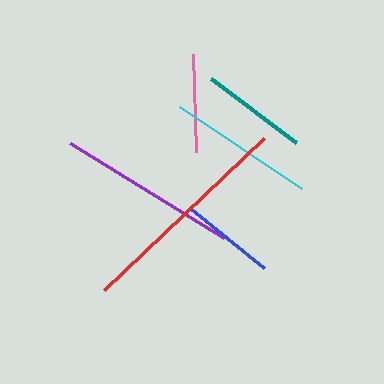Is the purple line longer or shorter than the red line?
The red line is longer than the purple line.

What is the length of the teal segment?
The teal segment is approximately 106 pixels long.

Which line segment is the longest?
The red line is the longest at approximately 221 pixels.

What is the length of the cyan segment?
The cyan segment is approximately 147 pixels long.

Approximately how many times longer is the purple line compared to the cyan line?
The purple line is approximately 1.2 times the length of the cyan line.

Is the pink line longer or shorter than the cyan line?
The cyan line is longer than the pink line.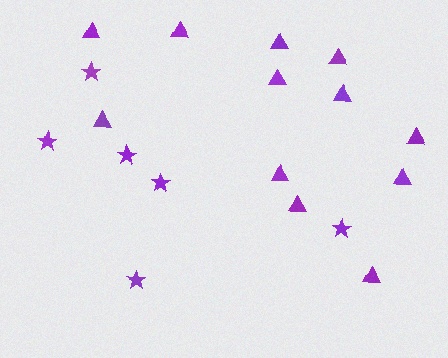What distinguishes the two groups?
There are 2 groups: one group of stars (6) and one group of triangles (12).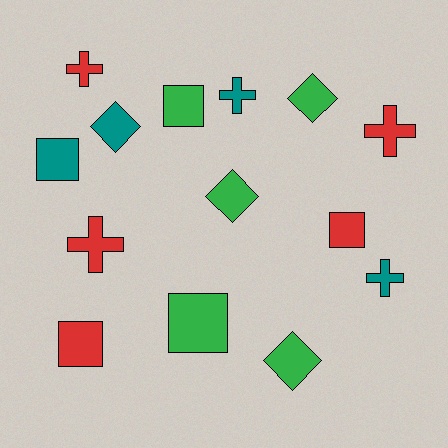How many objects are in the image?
There are 14 objects.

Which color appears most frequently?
Green, with 5 objects.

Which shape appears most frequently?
Cross, with 5 objects.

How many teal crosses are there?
There are 2 teal crosses.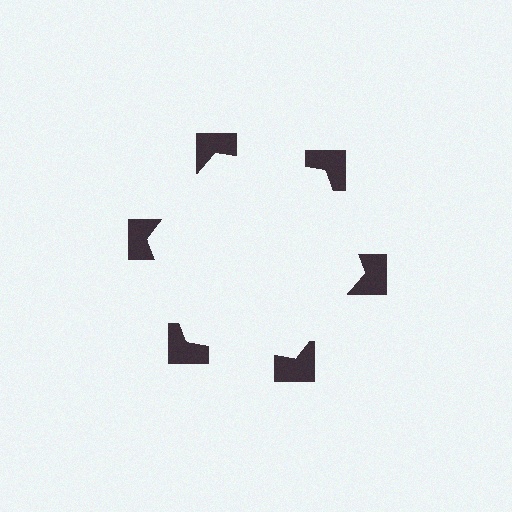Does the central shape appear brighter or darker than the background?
It typically appears slightly brighter than the background, even though no actual brightness change is drawn.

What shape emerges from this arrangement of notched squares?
An illusory hexagon — its edges are inferred from the aligned wedge cuts in the notched squares, not physically drawn.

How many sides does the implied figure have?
6 sides.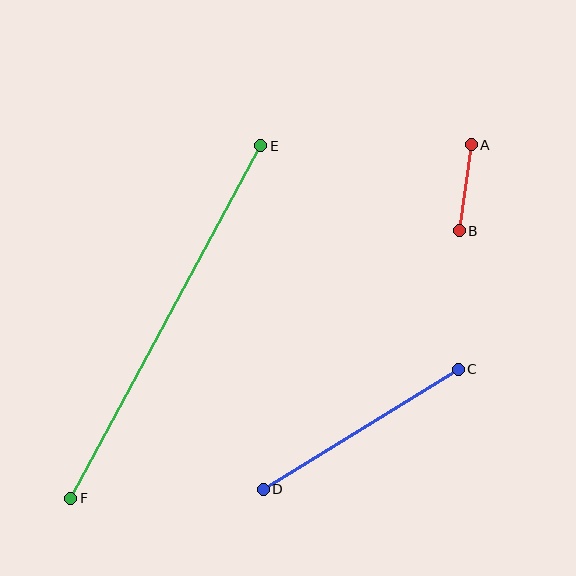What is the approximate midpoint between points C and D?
The midpoint is at approximately (361, 429) pixels.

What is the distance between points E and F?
The distance is approximately 401 pixels.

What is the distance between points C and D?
The distance is approximately 229 pixels.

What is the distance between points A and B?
The distance is approximately 87 pixels.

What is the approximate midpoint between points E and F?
The midpoint is at approximately (166, 322) pixels.